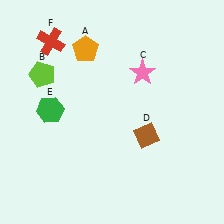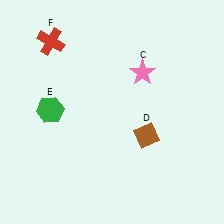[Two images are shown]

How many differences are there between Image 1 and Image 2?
There are 2 differences between the two images.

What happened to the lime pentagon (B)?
The lime pentagon (B) was removed in Image 2. It was in the top-left area of Image 1.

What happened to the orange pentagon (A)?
The orange pentagon (A) was removed in Image 2. It was in the top-left area of Image 1.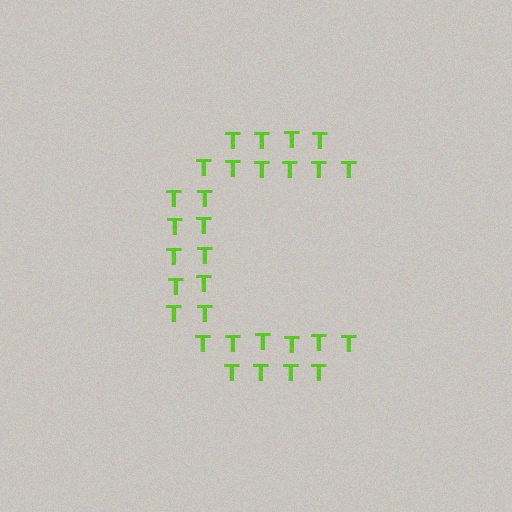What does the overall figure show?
The overall figure shows the letter C.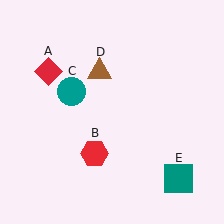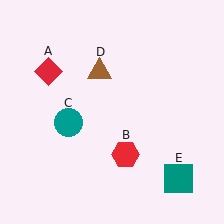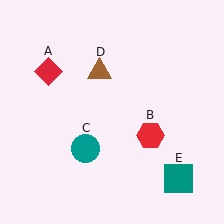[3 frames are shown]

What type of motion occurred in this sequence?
The red hexagon (object B), teal circle (object C) rotated counterclockwise around the center of the scene.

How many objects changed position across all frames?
2 objects changed position: red hexagon (object B), teal circle (object C).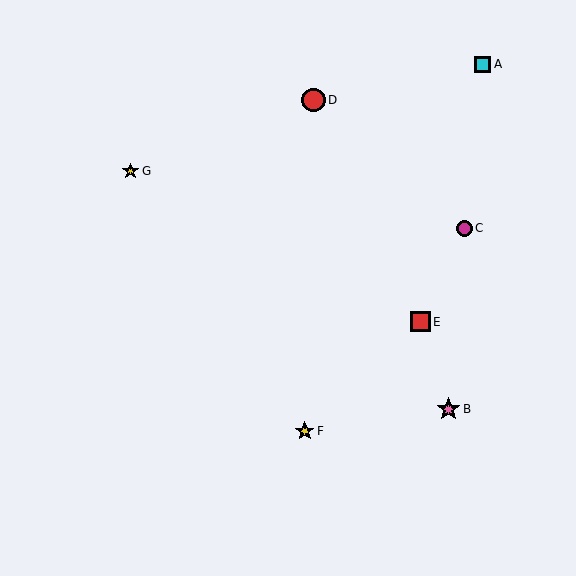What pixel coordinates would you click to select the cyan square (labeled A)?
Click at (482, 64) to select the cyan square A.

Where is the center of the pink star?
The center of the pink star is at (448, 409).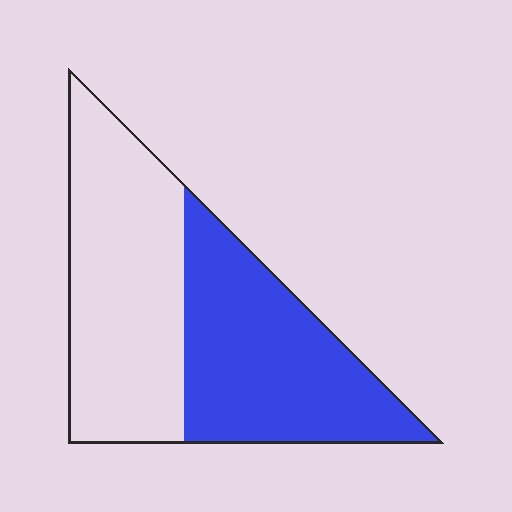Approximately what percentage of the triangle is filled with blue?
Approximately 50%.